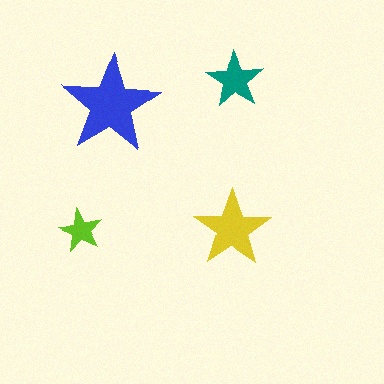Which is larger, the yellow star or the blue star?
The blue one.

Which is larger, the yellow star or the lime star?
The yellow one.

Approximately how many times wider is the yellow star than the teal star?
About 1.5 times wider.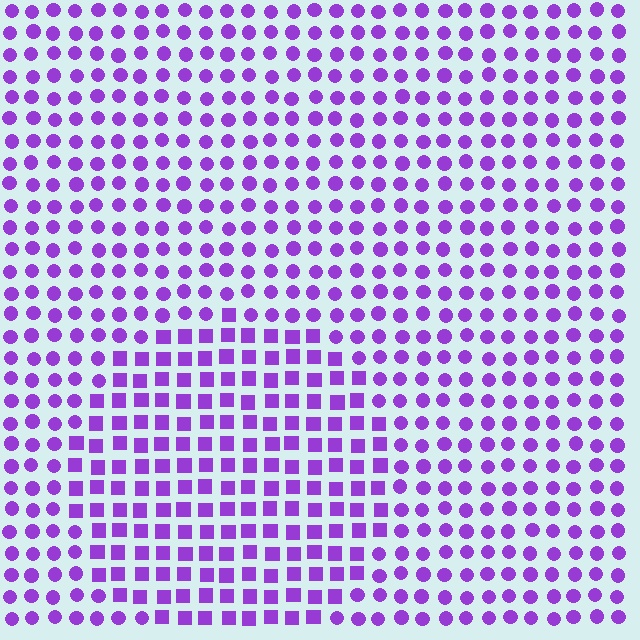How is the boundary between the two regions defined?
The boundary is defined by a change in element shape: squares inside vs. circles outside. All elements share the same color and spacing.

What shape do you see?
I see a circle.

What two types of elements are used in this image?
The image uses squares inside the circle region and circles outside it.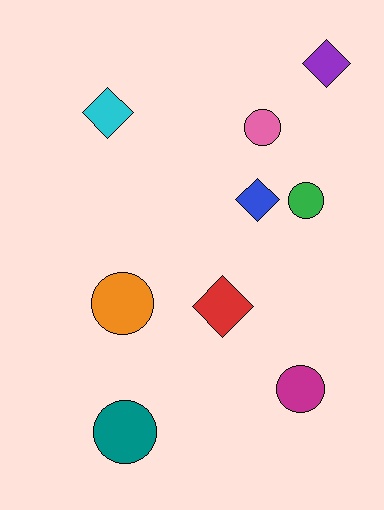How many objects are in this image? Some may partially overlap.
There are 9 objects.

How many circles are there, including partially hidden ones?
There are 5 circles.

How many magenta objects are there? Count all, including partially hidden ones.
There is 1 magenta object.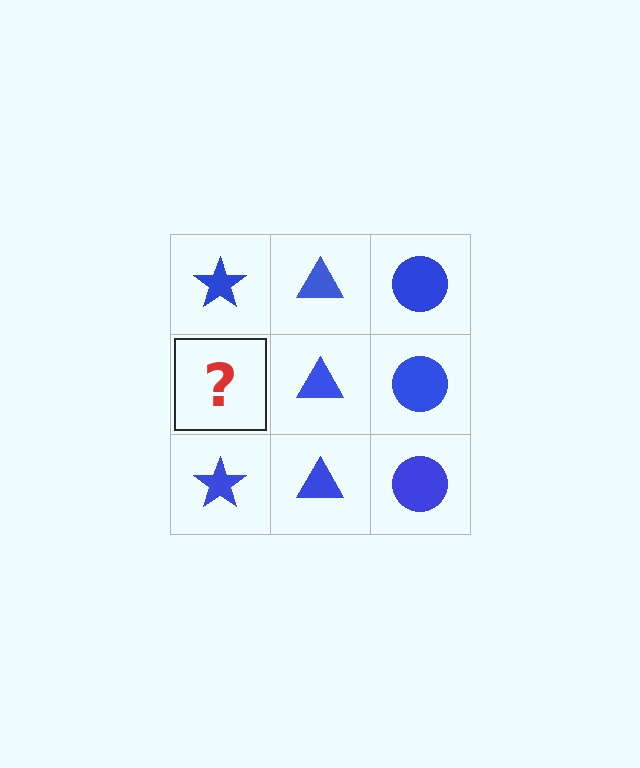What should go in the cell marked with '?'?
The missing cell should contain a blue star.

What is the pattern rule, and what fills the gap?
The rule is that each column has a consistent shape. The gap should be filled with a blue star.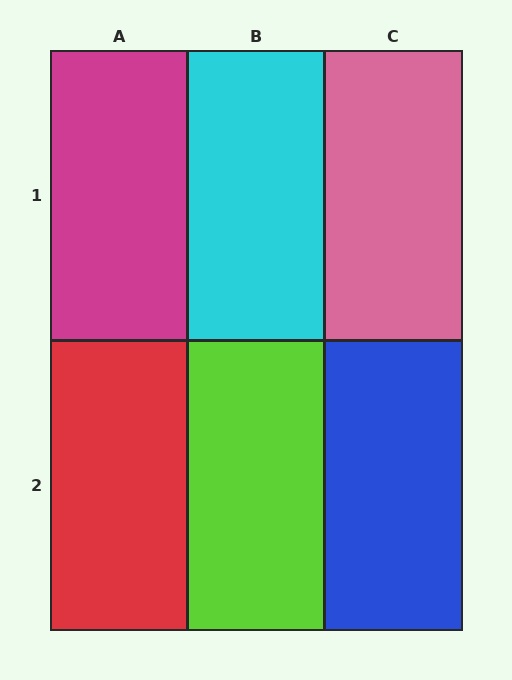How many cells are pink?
1 cell is pink.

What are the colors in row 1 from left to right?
Magenta, cyan, pink.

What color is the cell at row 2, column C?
Blue.